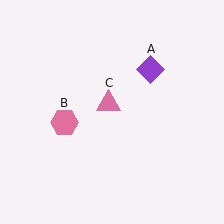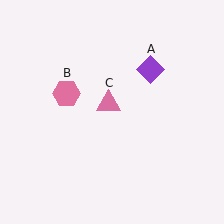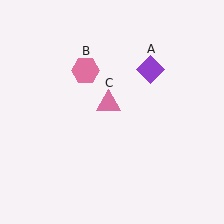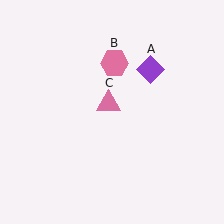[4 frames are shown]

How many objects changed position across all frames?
1 object changed position: pink hexagon (object B).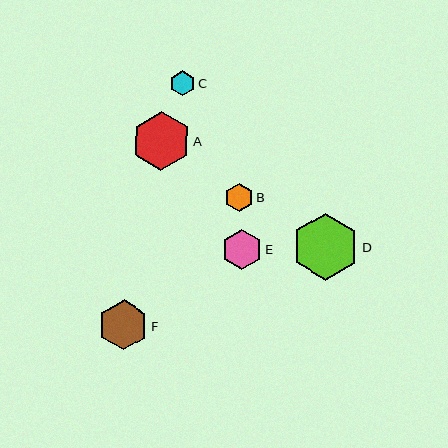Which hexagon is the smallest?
Hexagon C is the smallest with a size of approximately 25 pixels.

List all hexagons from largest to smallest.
From largest to smallest: D, A, F, E, B, C.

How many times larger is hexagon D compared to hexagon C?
Hexagon D is approximately 2.7 times the size of hexagon C.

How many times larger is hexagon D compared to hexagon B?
Hexagon D is approximately 2.4 times the size of hexagon B.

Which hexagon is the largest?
Hexagon D is the largest with a size of approximately 67 pixels.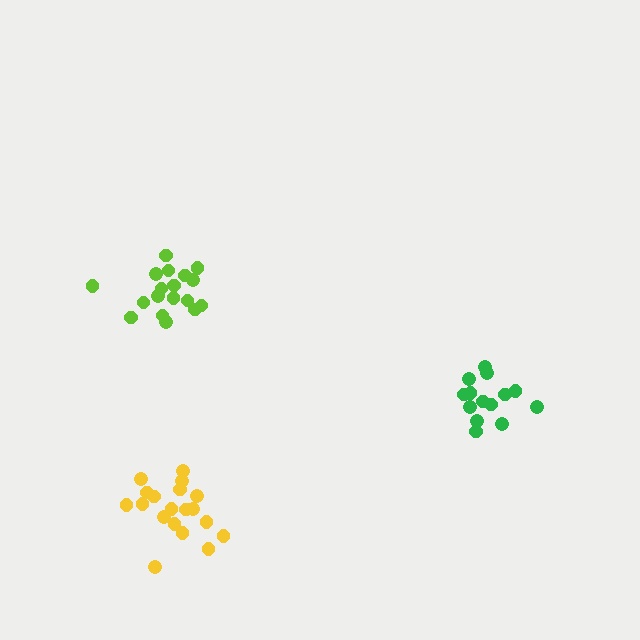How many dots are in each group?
Group 1: 14 dots, Group 2: 18 dots, Group 3: 19 dots (51 total).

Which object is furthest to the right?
The green cluster is rightmost.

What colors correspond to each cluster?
The clusters are colored: green, lime, yellow.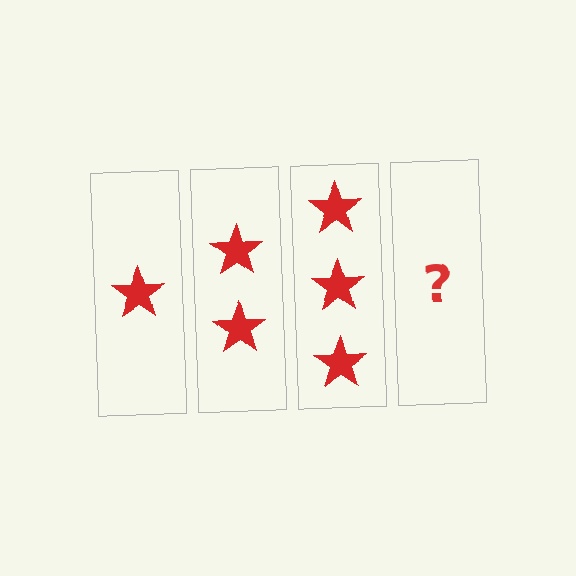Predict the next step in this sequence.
The next step is 4 stars.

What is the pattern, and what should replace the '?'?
The pattern is that each step adds one more star. The '?' should be 4 stars.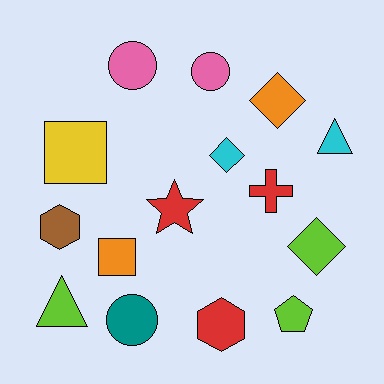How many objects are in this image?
There are 15 objects.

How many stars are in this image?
There is 1 star.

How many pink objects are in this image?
There are 2 pink objects.